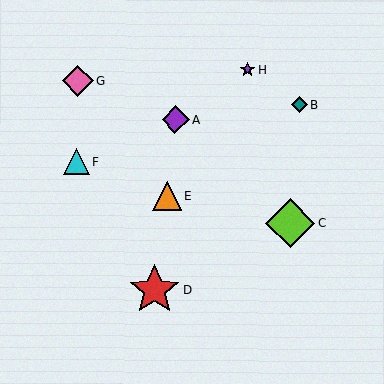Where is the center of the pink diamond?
The center of the pink diamond is at (78, 81).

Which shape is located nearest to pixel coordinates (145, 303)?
The red star (labeled D) at (155, 290) is nearest to that location.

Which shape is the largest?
The red star (labeled D) is the largest.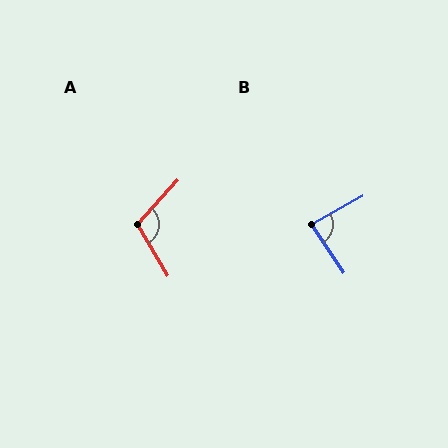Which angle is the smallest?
B, at approximately 85 degrees.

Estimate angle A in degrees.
Approximately 107 degrees.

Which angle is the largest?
A, at approximately 107 degrees.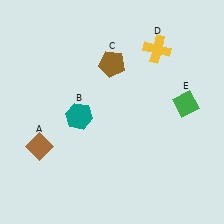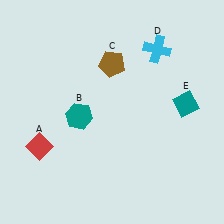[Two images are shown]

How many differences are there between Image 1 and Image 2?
There are 3 differences between the two images.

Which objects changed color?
A changed from brown to red. D changed from yellow to cyan. E changed from green to teal.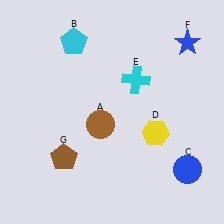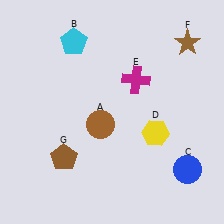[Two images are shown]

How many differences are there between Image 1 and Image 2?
There are 2 differences between the two images.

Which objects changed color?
E changed from cyan to magenta. F changed from blue to brown.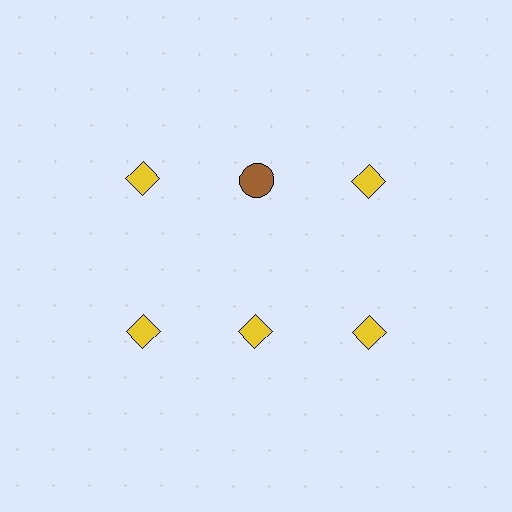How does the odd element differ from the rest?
It differs in both color (brown instead of yellow) and shape (circle instead of diamond).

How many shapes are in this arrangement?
There are 6 shapes arranged in a grid pattern.